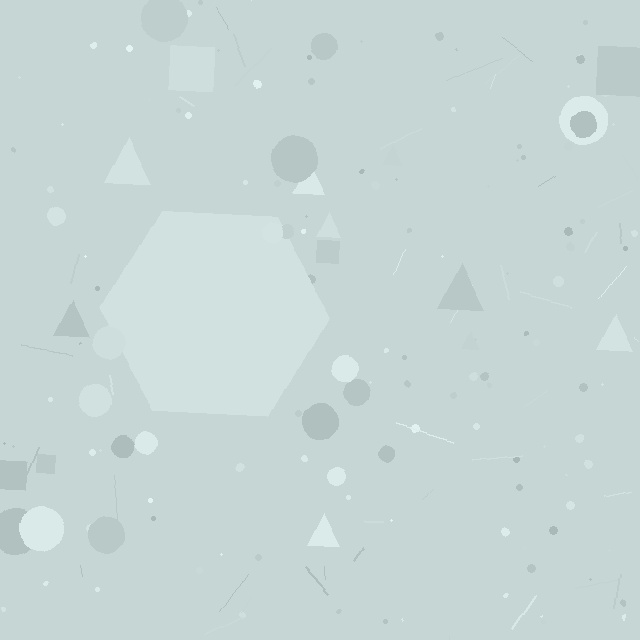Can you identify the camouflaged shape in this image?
The camouflaged shape is a hexagon.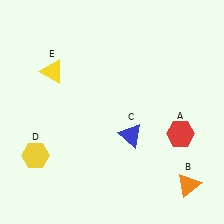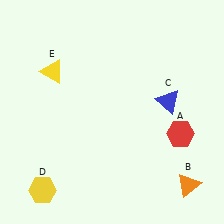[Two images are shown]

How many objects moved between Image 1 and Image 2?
2 objects moved between the two images.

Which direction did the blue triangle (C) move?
The blue triangle (C) moved right.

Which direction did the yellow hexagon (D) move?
The yellow hexagon (D) moved down.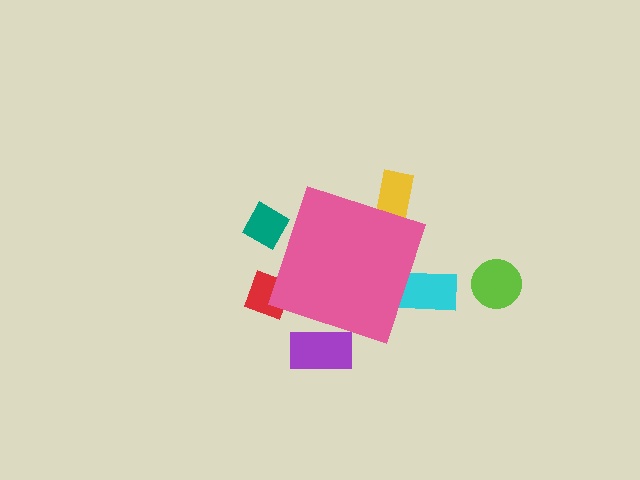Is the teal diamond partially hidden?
Yes, the teal diamond is partially hidden behind the pink diamond.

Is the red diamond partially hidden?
Yes, the red diamond is partially hidden behind the pink diamond.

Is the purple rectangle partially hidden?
Yes, the purple rectangle is partially hidden behind the pink diamond.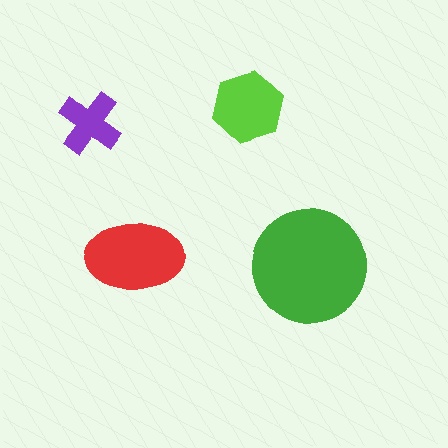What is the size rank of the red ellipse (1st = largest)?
2nd.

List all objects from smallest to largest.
The purple cross, the lime hexagon, the red ellipse, the green circle.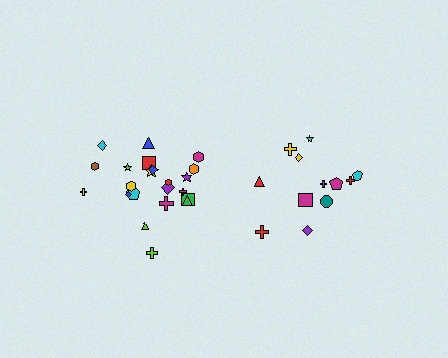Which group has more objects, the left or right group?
The left group.